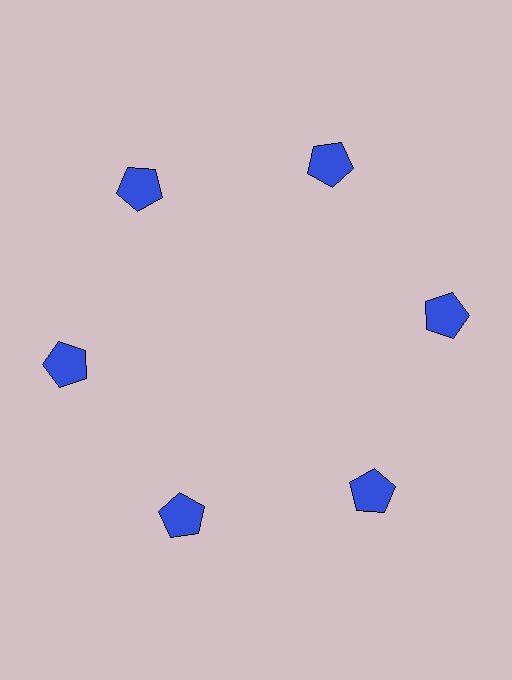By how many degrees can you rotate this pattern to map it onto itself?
The pattern maps onto itself every 60 degrees of rotation.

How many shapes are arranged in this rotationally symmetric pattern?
There are 6 shapes, arranged in 6 groups of 1.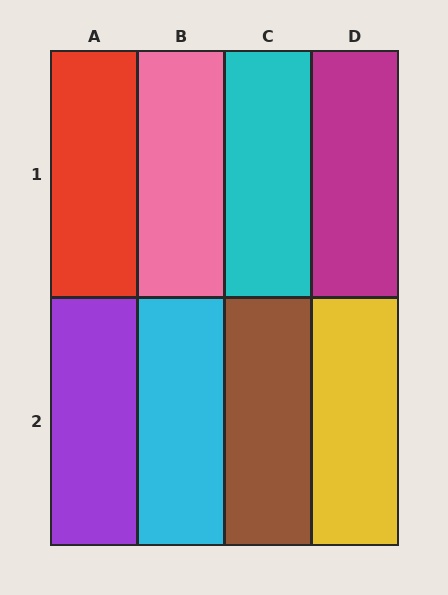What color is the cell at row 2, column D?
Yellow.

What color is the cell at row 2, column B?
Cyan.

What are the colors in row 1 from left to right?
Red, pink, cyan, magenta.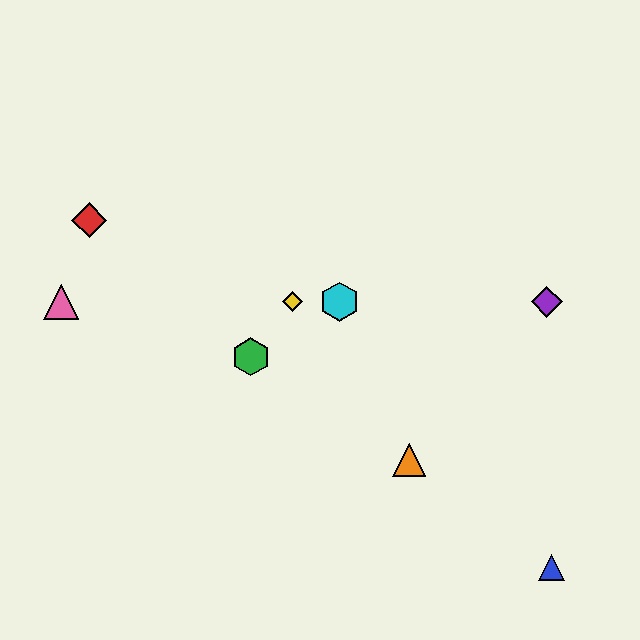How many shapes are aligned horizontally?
4 shapes (the yellow diamond, the purple diamond, the cyan hexagon, the pink triangle) are aligned horizontally.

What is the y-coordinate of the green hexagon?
The green hexagon is at y≈357.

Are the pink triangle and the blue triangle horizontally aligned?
No, the pink triangle is at y≈302 and the blue triangle is at y≈568.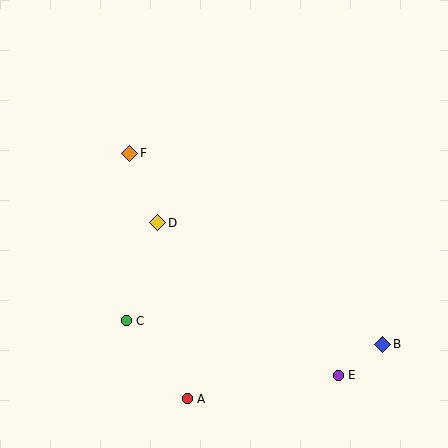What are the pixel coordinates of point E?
Point E is at (338, 375).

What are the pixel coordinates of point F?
Point F is at (130, 153).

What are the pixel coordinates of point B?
Point B is at (383, 344).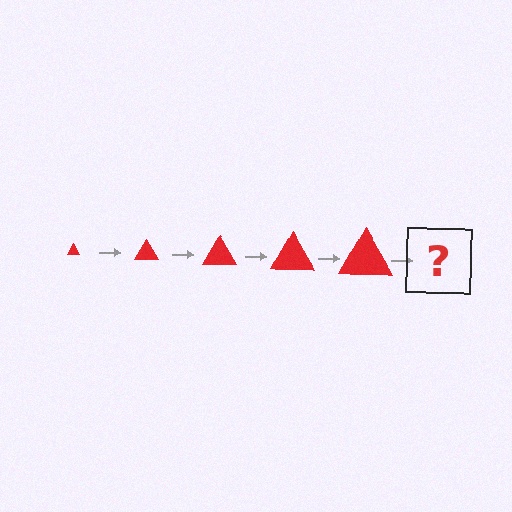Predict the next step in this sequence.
The next step is a red triangle, larger than the previous one.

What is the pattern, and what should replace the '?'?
The pattern is that the triangle gets progressively larger each step. The '?' should be a red triangle, larger than the previous one.